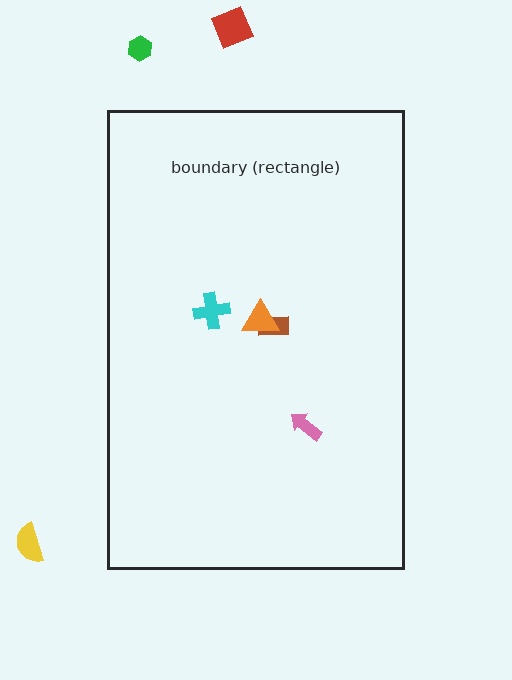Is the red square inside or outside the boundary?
Outside.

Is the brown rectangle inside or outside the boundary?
Inside.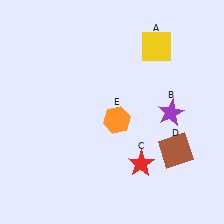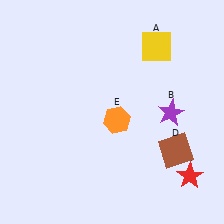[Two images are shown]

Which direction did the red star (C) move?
The red star (C) moved right.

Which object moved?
The red star (C) moved right.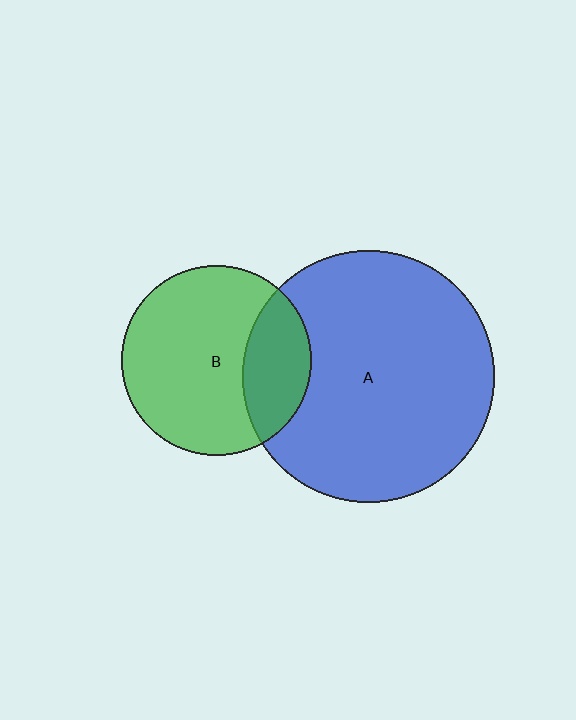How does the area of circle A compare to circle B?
Approximately 1.8 times.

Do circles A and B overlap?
Yes.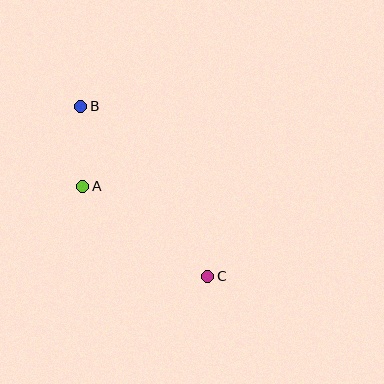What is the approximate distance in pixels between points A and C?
The distance between A and C is approximately 154 pixels.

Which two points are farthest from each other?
Points B and C are farthest from each other.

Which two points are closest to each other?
Points A and B are closest to each other.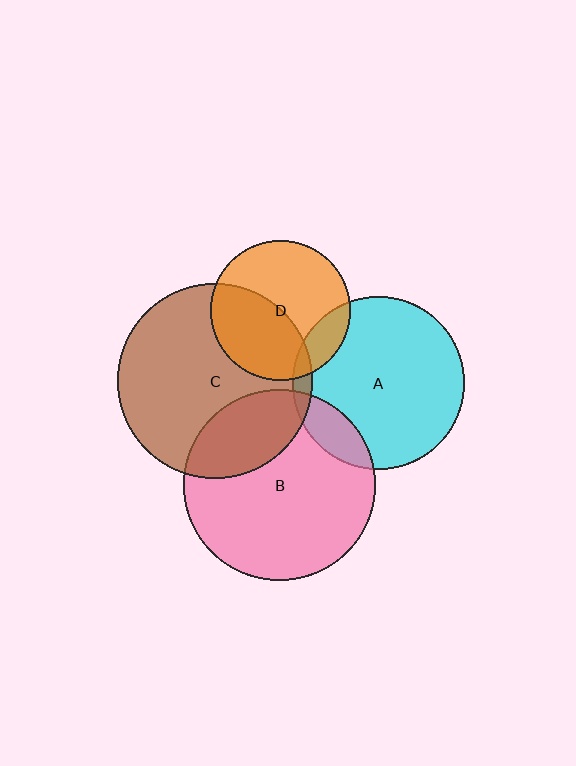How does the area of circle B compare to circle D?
Approximately 1.9 times.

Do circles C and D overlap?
Yes.